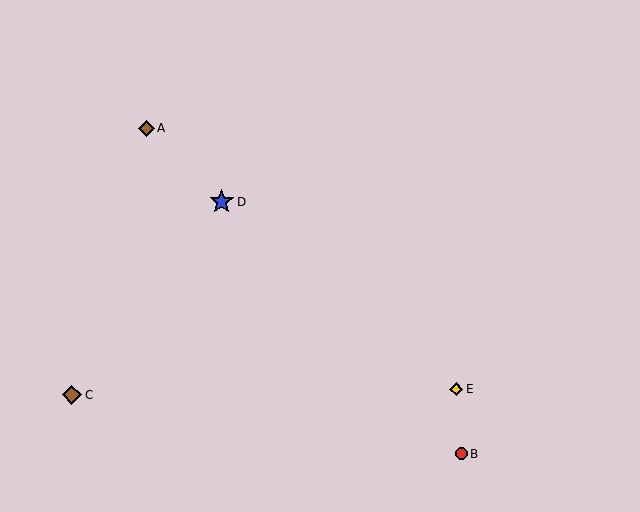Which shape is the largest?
The blue star (labeled D) is the largest.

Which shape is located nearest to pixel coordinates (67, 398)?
The brown diamond (labeled C) at (72, 395) is nearest to that location.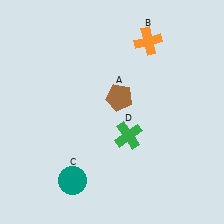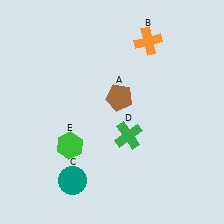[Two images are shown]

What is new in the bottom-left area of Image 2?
A green hexagon (E) was added in the bottom-left area of Image 2.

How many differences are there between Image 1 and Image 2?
There is 1 difference between the two images.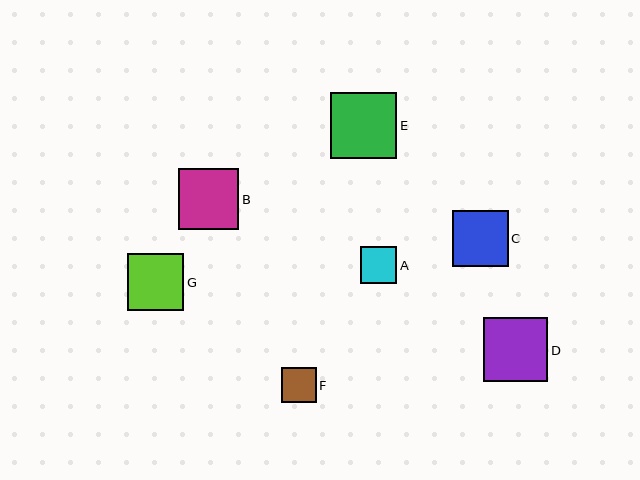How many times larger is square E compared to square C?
Square E is approximately 1.2 times the size of square C.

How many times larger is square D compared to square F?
Square D is approximately 1.8 times the size of square F.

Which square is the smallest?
Square F is the smallest with a size of approximately 35 pixels.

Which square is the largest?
Square E is the largest with a size of approximately 66 pixels.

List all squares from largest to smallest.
From largest to smallest: E, D, B, G, C, A, F.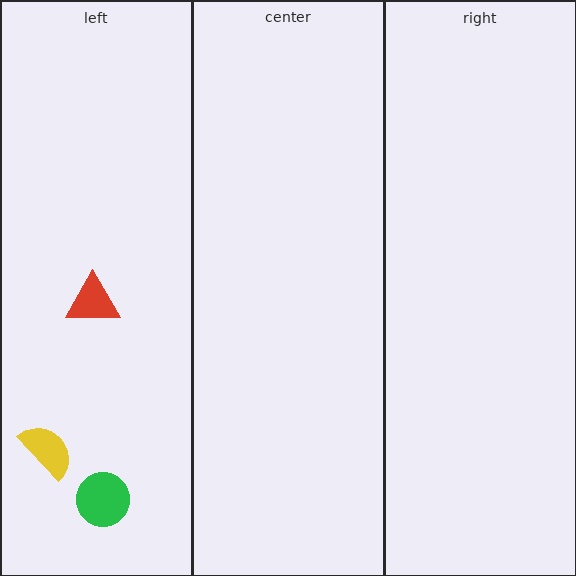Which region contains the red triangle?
The left region.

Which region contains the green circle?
The left region.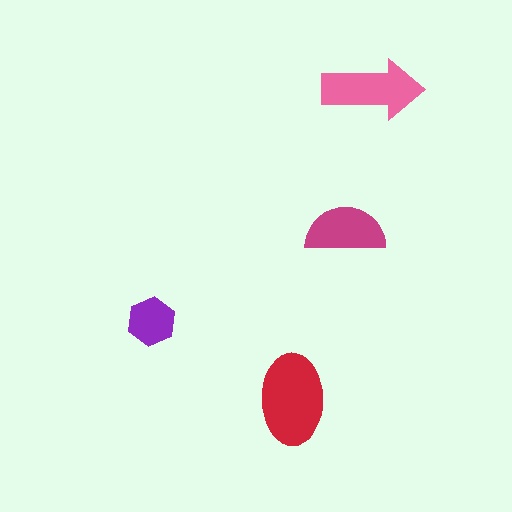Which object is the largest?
The red ellipse.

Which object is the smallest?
The purple hexagon.